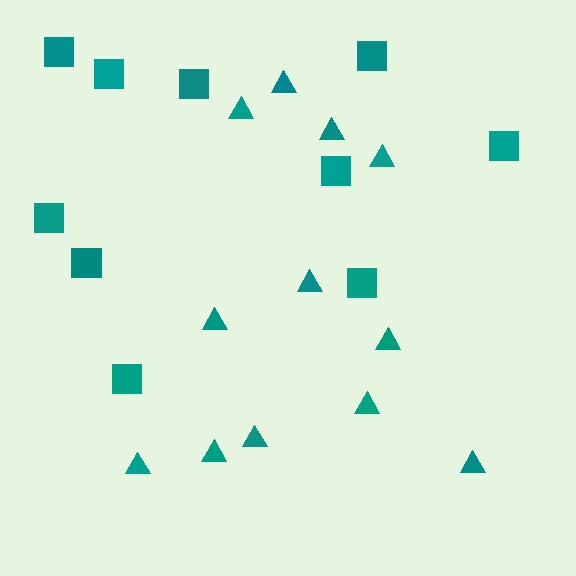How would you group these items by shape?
There are 2 groups: one group of triangles (12) and one group of squares (10).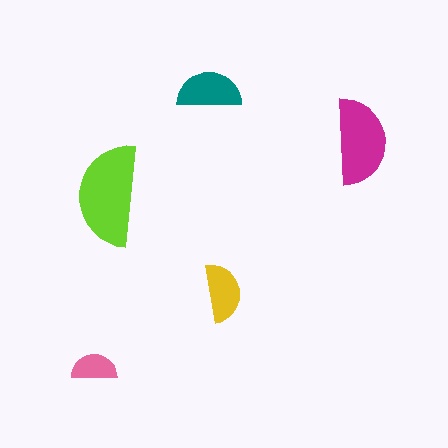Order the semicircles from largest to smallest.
the lime one, the magenta one, the teal one, the yellow one, the pink one.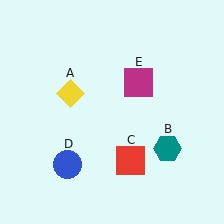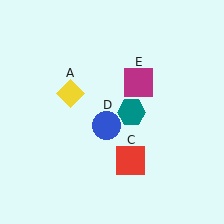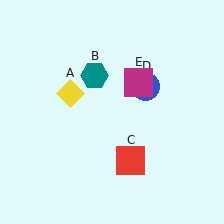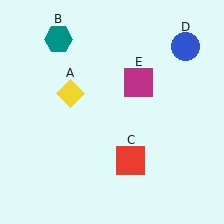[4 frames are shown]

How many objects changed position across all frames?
2 objects changed position: teal hexagon (object B), blue circle (object D).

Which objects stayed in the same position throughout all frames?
Yellow diamond (object A) and red square (object C) and magenta square (object E) remained stationary.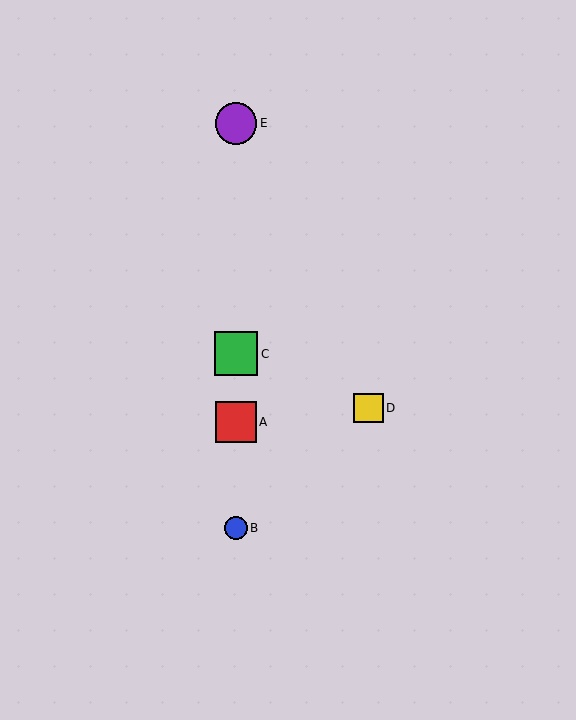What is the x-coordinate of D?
Object D is at x≈368.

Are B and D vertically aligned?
No, B is at x≈236 and D is at x≈368.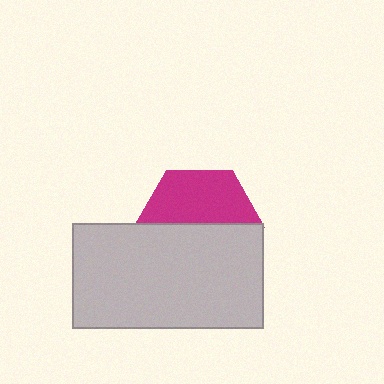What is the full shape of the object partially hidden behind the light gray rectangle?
The partially hidden object is a magenta hexagon.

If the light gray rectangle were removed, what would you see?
You would see the complete magenta hexagon.